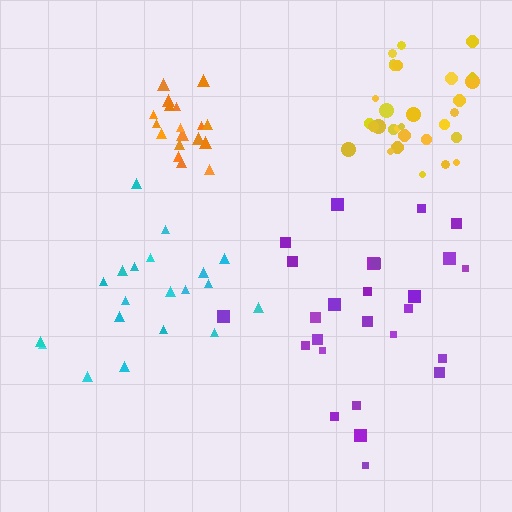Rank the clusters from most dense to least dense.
orange, yellow, purple, cyan.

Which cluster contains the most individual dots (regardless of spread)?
Yellow (30).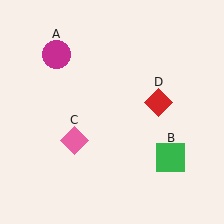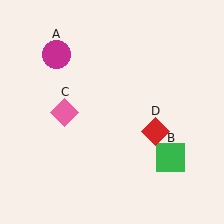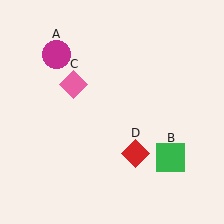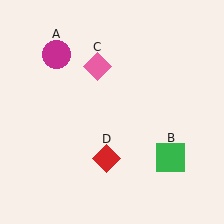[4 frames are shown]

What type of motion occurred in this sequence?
The pink diamond (object C), red diamond (object D) rotated clockwise around the center of the scene.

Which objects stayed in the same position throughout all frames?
Magenta circle (object A) and green square (object B) remained stationary.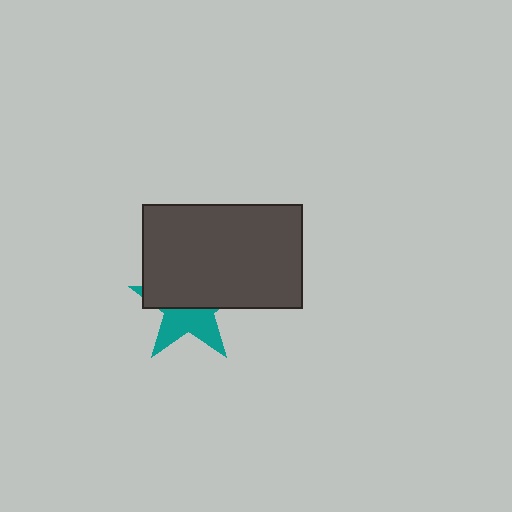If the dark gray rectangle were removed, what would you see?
You would see the complete teal star.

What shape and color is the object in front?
The object in front is a dark gray rectangle.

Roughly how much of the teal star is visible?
A small part of it is visible (roughly 43%).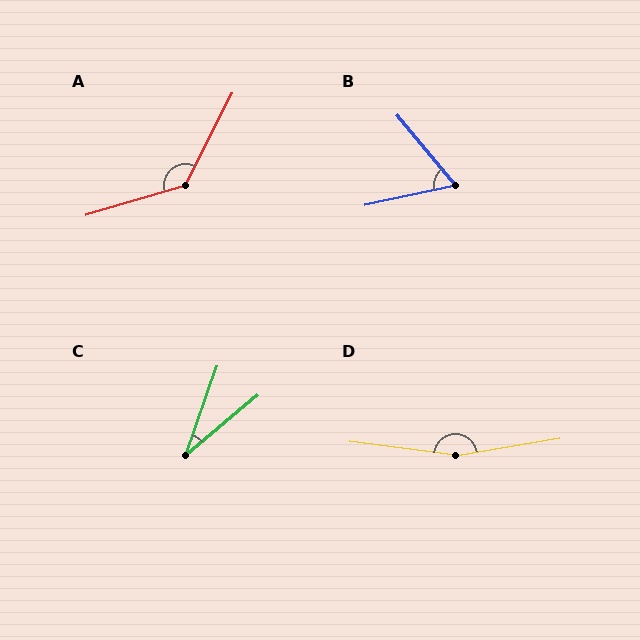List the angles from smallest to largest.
C (31°), B (63°), A (133°), D (164°).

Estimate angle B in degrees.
Approximately 63 degrees.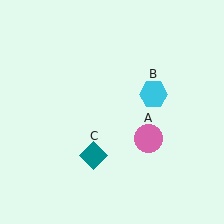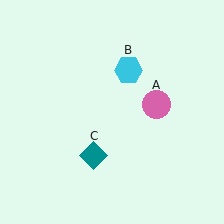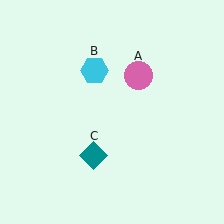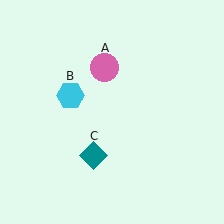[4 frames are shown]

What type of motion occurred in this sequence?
The pink circle (object A), cyan hexagon (object B) rotated counterclockwise around the center of the scene.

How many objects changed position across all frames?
2 objects changed position: pink circle (object A), cyan hexagon (object B).